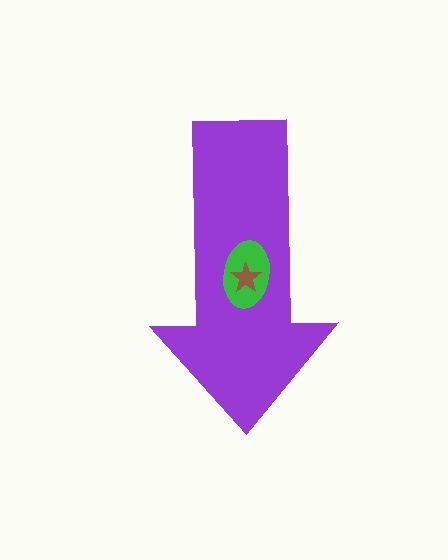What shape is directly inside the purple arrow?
The green ellipse.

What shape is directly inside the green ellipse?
The brown star.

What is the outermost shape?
The purple arrow.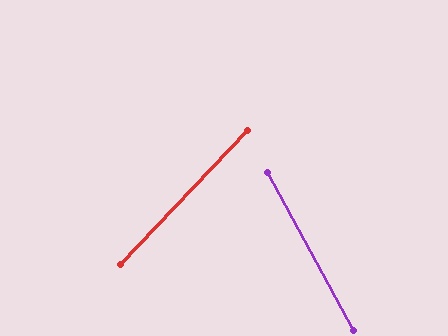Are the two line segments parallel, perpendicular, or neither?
Neither parallel nor perpendicular — they differ by about 72°.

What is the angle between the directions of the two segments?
Approximately 72 degrees.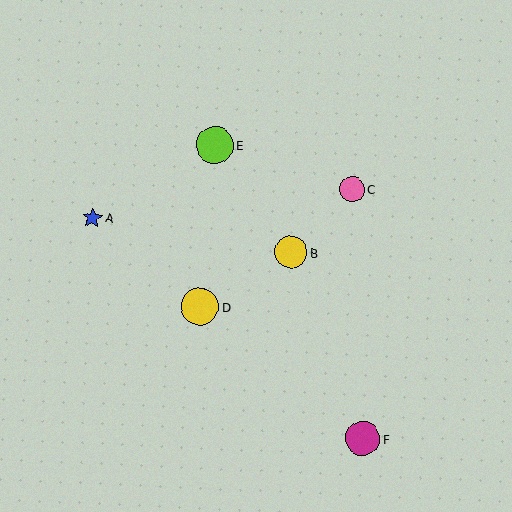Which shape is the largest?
The lime circle (labeled E) is the largest.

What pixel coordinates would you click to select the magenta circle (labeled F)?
Click at (363, 439) to select the magenta circle F.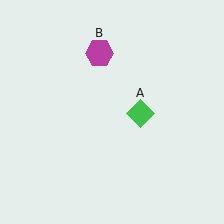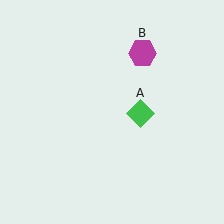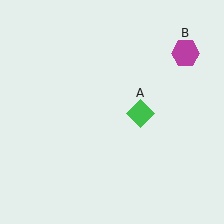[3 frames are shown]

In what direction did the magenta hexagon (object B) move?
The magenta hexagon (object B) moved right.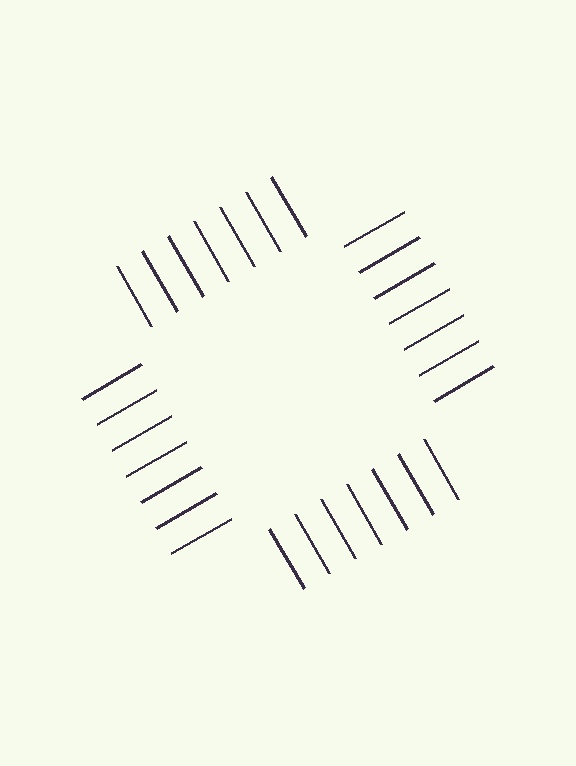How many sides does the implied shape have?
4 sides — the line-ends trace a square.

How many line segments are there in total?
28 — 7 along each of the 4 edges.